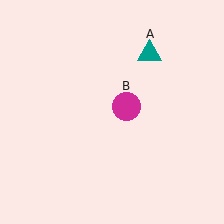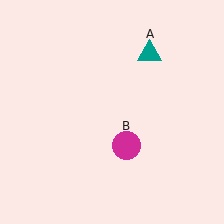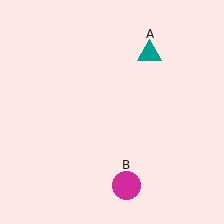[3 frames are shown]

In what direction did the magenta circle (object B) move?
The magenta circle (object B) moved down.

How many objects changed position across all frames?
1 object changed position: magenta circle (object B).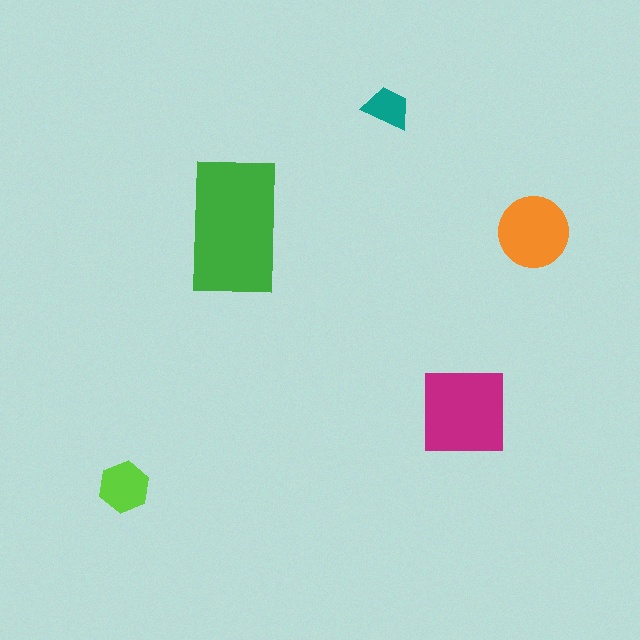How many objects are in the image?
There are 5 objects in the image.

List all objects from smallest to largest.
The teal trapezoid, the lime hexagon, the orange circle, the magenta square, the green rectangle.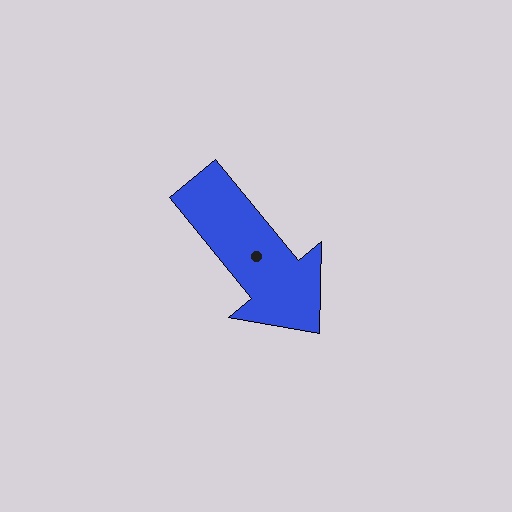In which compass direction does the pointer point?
Southeast.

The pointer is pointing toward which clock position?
Roughly 5 o'clock.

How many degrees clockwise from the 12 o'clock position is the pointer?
Approximately 141 degrees.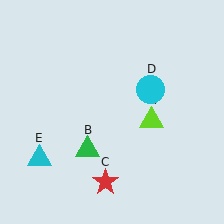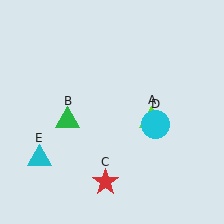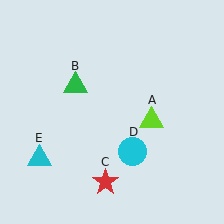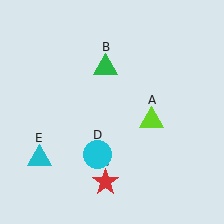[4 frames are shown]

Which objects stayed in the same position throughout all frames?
Lime triangle (object A) and red star (object C) and cyan triangle (object E) remained stationary.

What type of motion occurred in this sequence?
The green triangle (object B), cyan circle (object D) rotated clockwise around the center of the scene.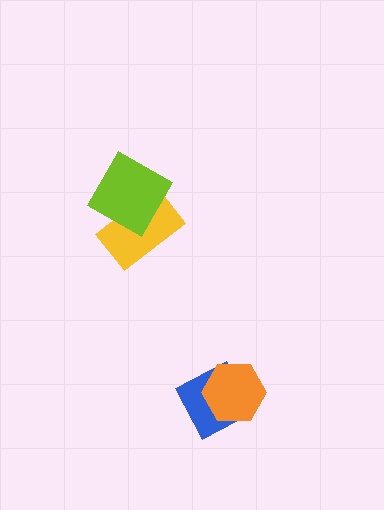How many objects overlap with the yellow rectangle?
1 object overlaps with the yellow rectangle.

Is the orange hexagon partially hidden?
No, no other shape covers it.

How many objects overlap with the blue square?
1 object overlaps with the blue square.